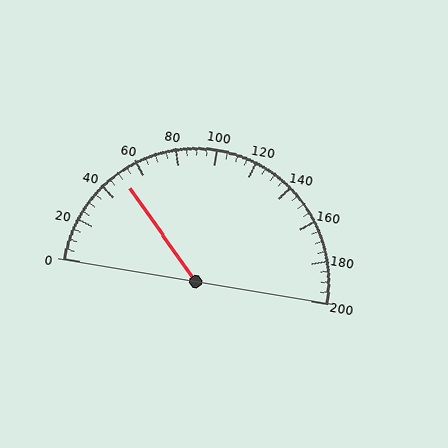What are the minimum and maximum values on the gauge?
The gauge ranges from 0 to 200.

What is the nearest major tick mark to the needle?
The nearest major tick mark is 40.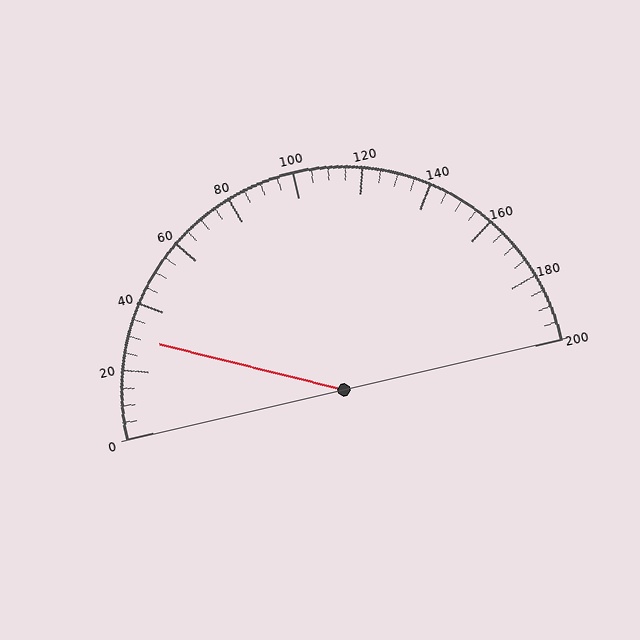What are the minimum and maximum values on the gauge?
The gauge ranges from 0 to 200.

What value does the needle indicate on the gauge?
The needle indicates approximately 30.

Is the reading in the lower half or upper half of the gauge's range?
The reading is in the lower half of the range (0 to 200).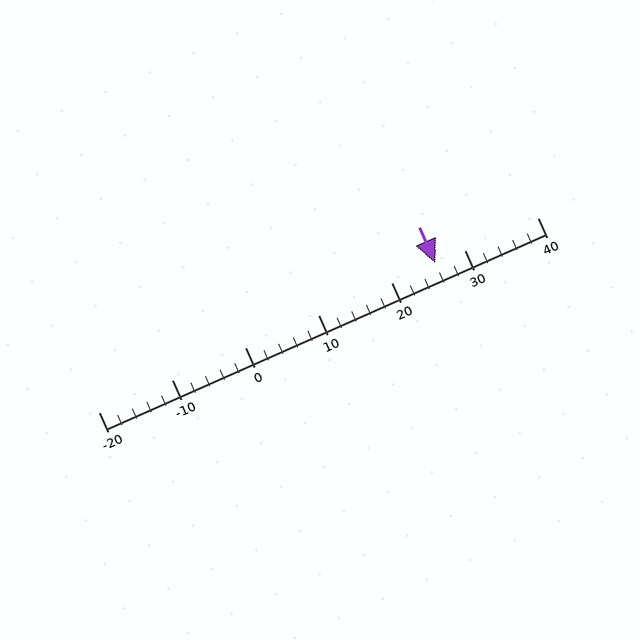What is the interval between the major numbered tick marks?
The major tick marks are spaced 10 units apart.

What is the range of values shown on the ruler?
The ruler shows values from -20 to 40.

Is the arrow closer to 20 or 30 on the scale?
The arrow is closer to 30.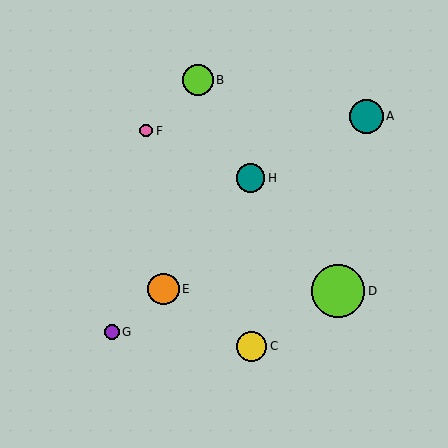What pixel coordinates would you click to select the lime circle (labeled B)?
Click at (198, 80) to select the lime circle B.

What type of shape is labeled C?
Shape C is a yellow circle.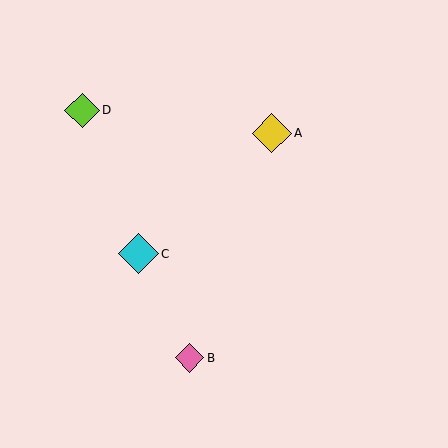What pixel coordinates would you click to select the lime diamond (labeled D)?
Click at (82, 110) to select the lime diamond D.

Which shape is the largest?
The cyan diamond (labeled C) is the largest.